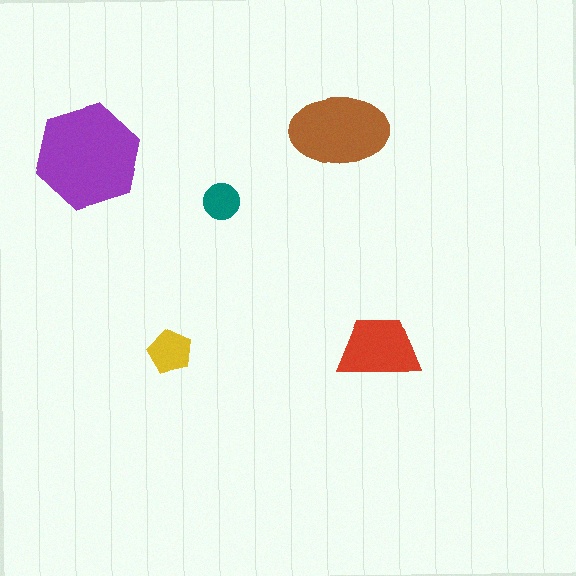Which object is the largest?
The purple hexagon.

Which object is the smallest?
The teal circle.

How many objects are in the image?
There are 5 objects in the image.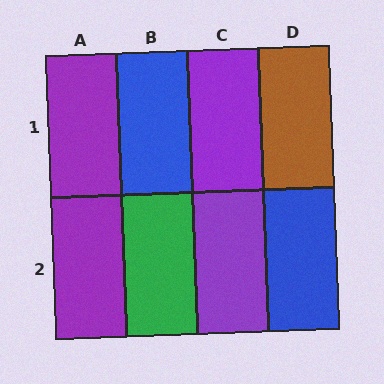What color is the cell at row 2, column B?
Green.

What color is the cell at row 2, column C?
Purple.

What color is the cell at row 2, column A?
Purple.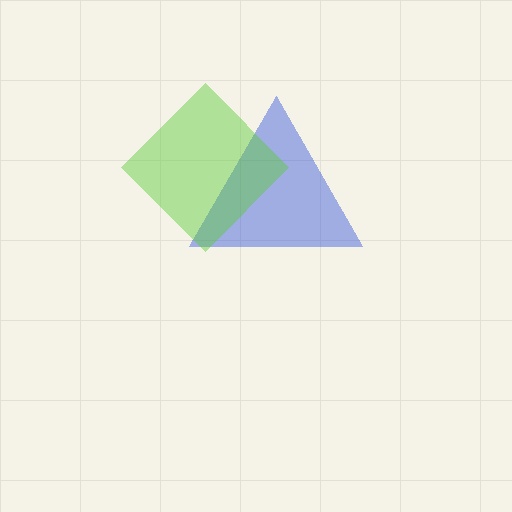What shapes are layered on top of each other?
The layered shapes are: a blue triangle, a lime diamond.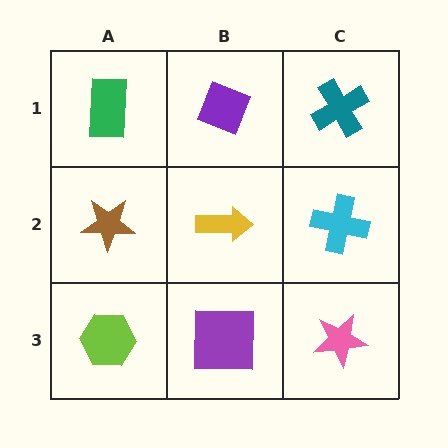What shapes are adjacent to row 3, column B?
A yellow arrow (row 2, column B), a lime hexagon (row 3, column A), a pink star (row 3, column C).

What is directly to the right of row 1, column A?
A purple diamond.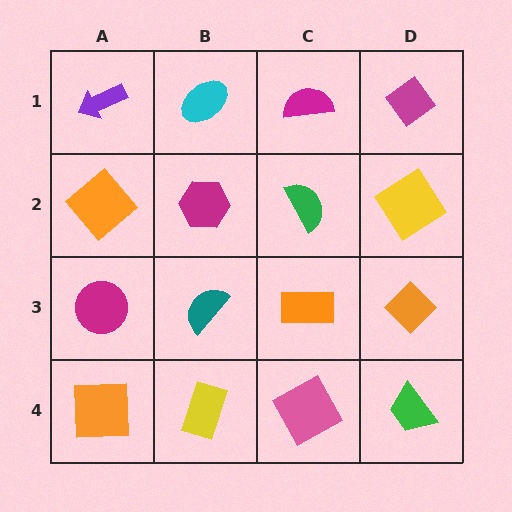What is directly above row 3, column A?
An orange diamond.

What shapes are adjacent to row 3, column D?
A yellow diamond (row 2, column D), a green trapezoid (row 4, column D), an orange rectangle (row 3, column C).